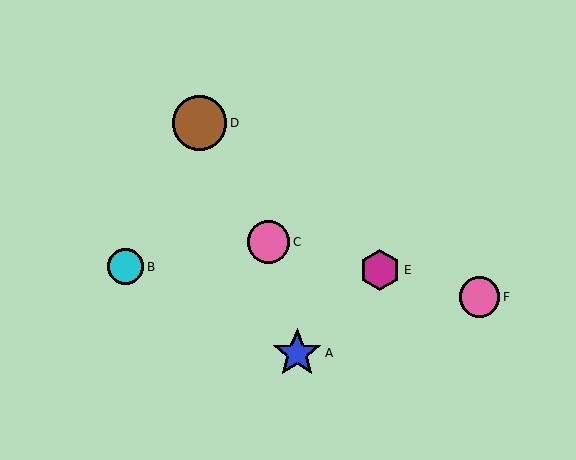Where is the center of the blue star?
The center of the blue star is at (297, 353).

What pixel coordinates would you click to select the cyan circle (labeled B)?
Click at (126, 267) to select the cyan circle B.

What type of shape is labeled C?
Shape C is a pink circle.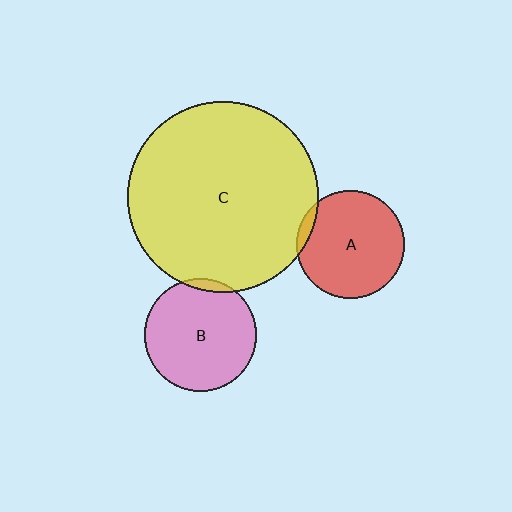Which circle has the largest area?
Circle C (yellow).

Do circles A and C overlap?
Yes.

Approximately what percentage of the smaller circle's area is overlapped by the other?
Approximately 5%.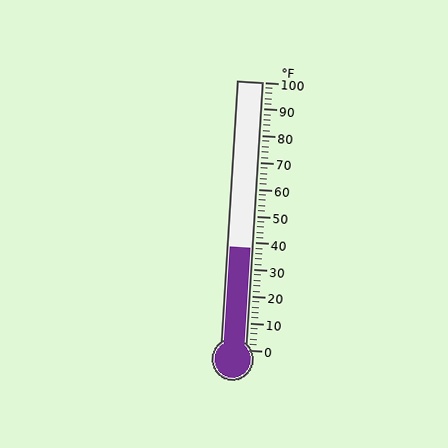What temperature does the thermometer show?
The thermometer shows approximately 38°F.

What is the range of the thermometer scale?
The thermometer scale ranges from 0°F to 100°F.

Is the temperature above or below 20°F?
The temperature is above 20°F.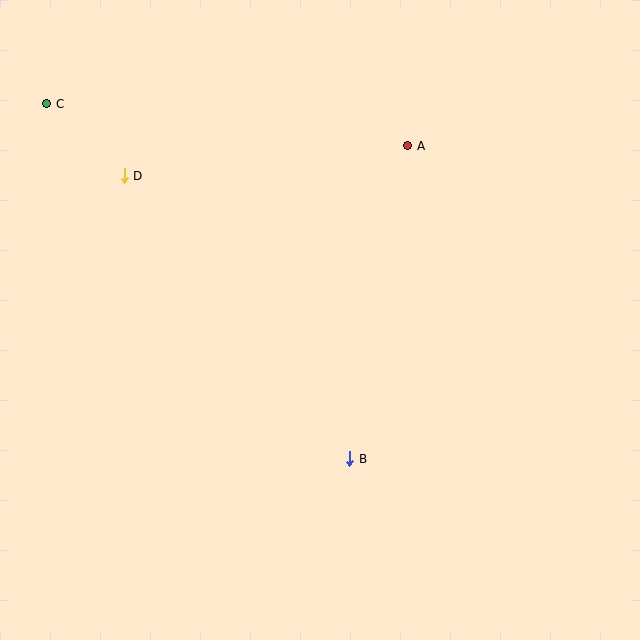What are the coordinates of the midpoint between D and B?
The midpoint between D and B is at (237, 317).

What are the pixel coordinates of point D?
Point D is at (124, 176).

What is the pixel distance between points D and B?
The distance between D and B is 362 pixels.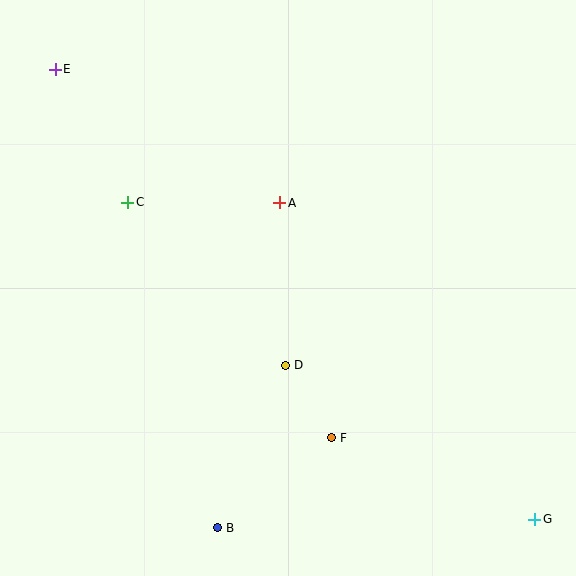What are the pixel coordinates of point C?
Point C is at (128, 202).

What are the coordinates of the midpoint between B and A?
The midpoint between B and A is at (249, 365).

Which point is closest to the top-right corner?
Point A is closest to the top-right corner.